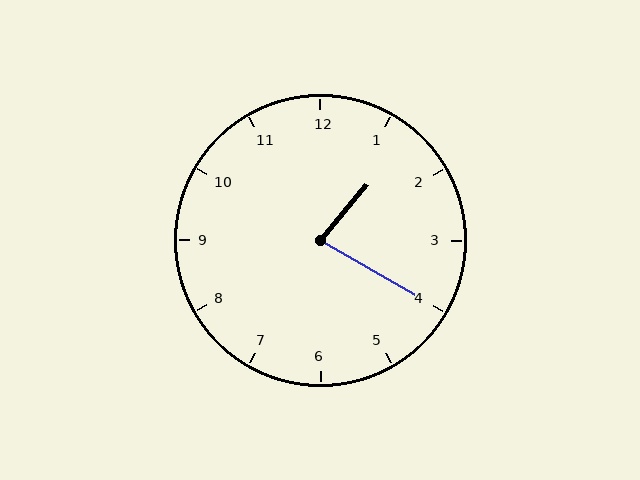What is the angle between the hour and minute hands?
Approximately 80 degrees.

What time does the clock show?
1:20.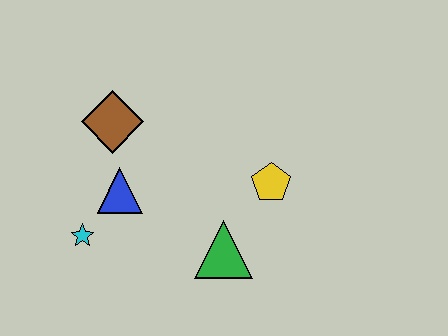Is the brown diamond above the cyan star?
Yes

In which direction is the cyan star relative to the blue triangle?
The cyan star is below the blue triangle.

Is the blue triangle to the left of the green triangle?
Yes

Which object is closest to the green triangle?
The yellow pentagon is closest to the green triangle.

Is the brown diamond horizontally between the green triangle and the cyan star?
Yes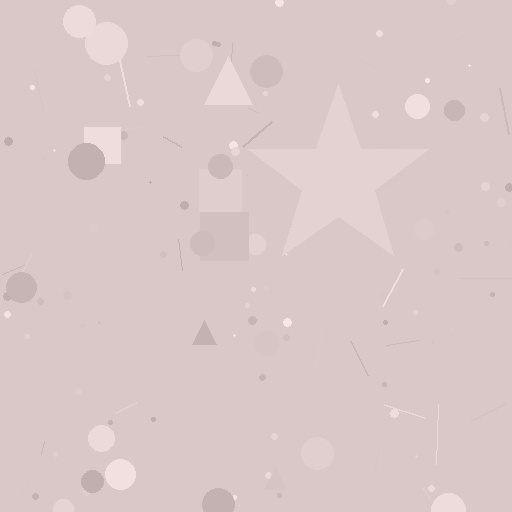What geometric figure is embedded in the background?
A star is embedded in the background.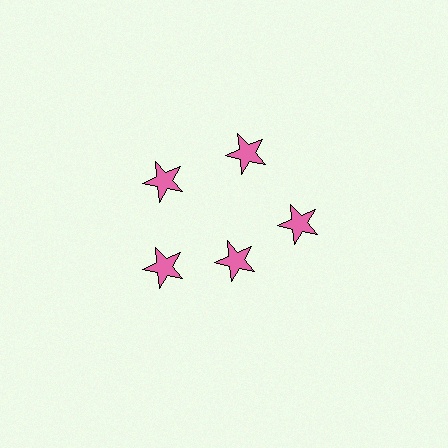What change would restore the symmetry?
The symmetry would be restored by moving it outward, back onto the ring so that all 5 stars sit at equal angles and equal distance from the center.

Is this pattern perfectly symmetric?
No. The 5 pink stars are arranged in a ring, but one element near the 5 o'clock position is pulled inward toward the center, breaking the 5-fold rotational symmetry.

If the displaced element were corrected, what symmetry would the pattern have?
It would have 5-fold rotational symmetry — the pattern would map onto itself every 72 degrees.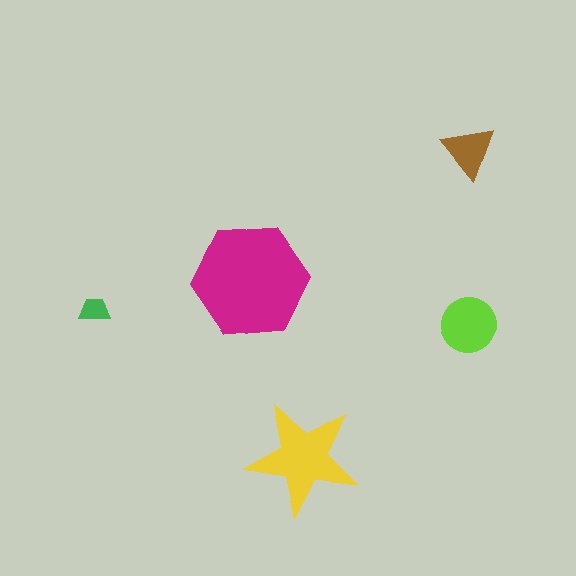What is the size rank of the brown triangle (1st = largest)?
4th.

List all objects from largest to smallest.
The magenta hexagon, the yellow star, the lime circle, the brown triangle, the green trapezoid.